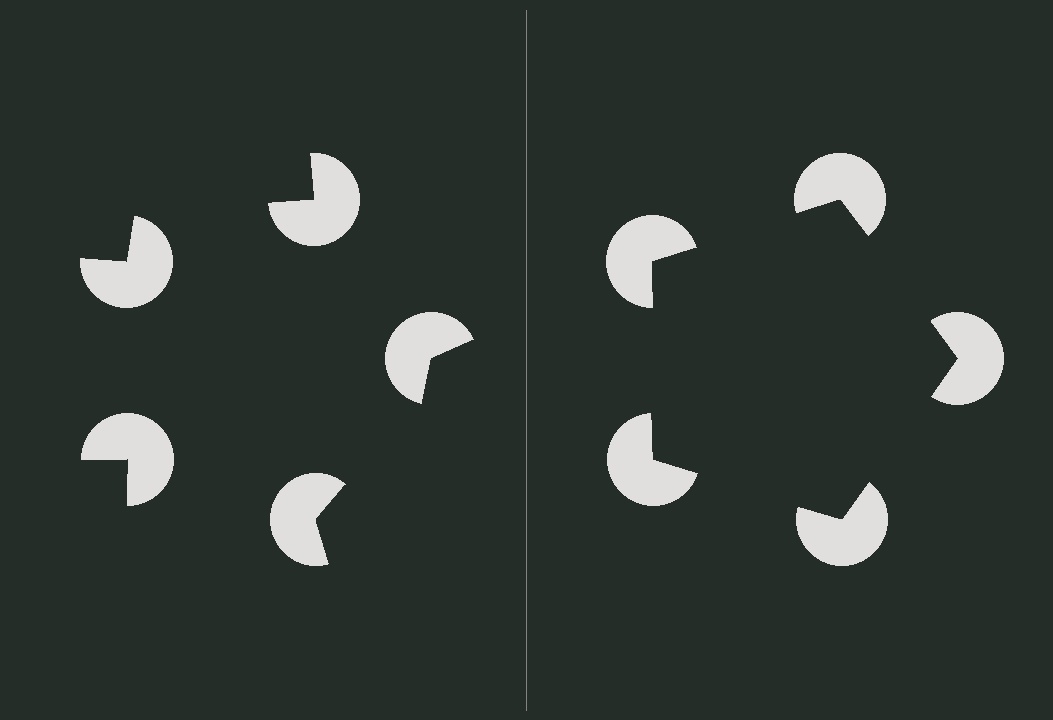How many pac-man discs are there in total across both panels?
10 — 5 on each side.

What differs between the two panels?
The pac-man discs are positioned identically on both sides; only the wedge orientations differ. On the right they align to a pentagon; on the left they are misaligned.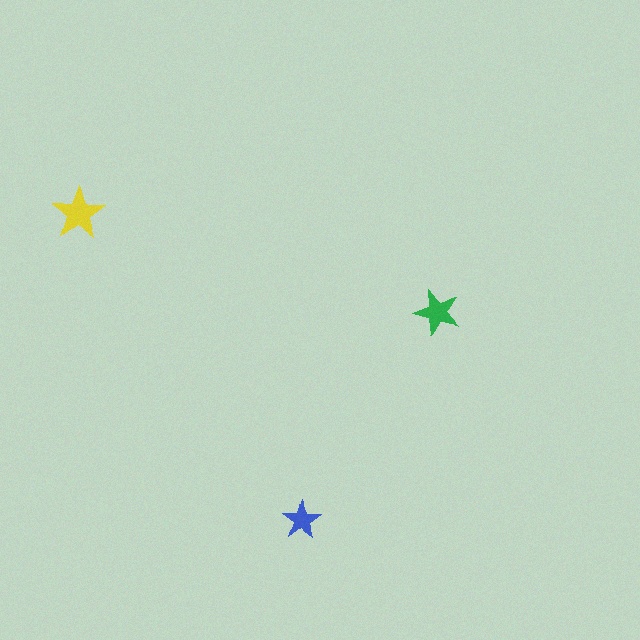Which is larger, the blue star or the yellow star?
The yellow one.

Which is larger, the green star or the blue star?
The green one.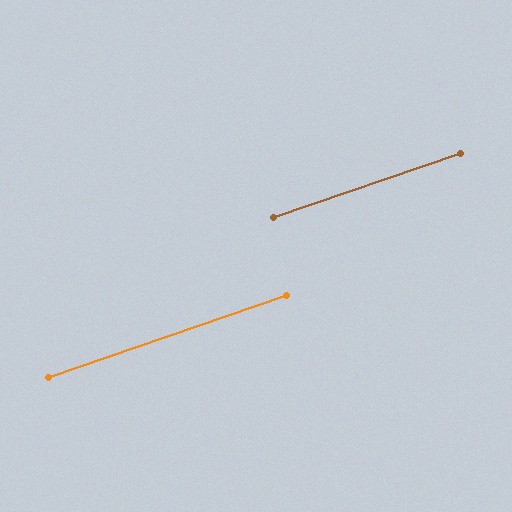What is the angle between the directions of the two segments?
Approximately 0 degrees.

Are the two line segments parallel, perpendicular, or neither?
Parallel — their directions differ by only 0.0°.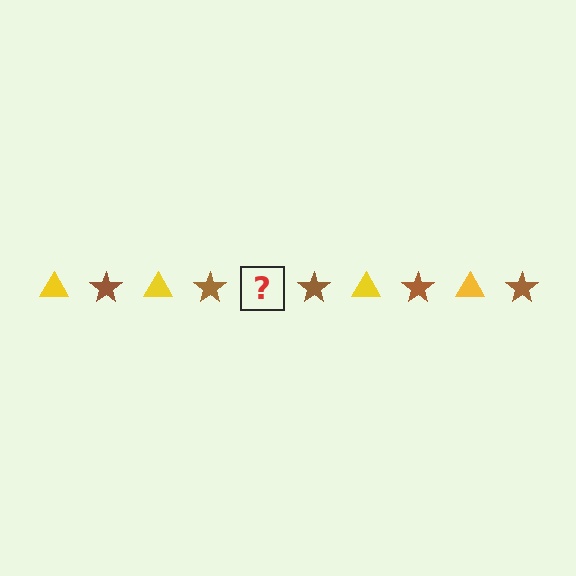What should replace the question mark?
The question mark should be replaced with a yellow triangle.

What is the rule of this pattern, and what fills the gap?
The rule is that the pattern alternates between yellow triangle and brown star. The gap should be filled with a yellow triangle.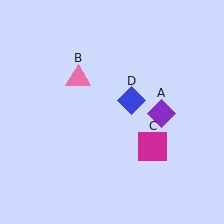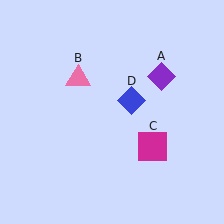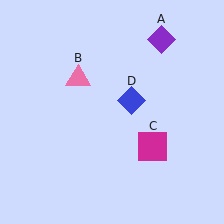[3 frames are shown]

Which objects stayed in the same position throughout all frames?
Pink triangle (object B) and magenta square (object C) and blue diamond (object D) remained stationary.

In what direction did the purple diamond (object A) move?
The purple diamond (object A) moved up.